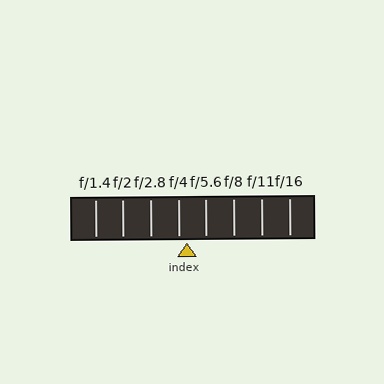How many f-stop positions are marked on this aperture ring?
There are 8 f-stop positions marked.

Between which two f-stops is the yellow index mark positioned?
The index mark is between f/4 and f/5.6.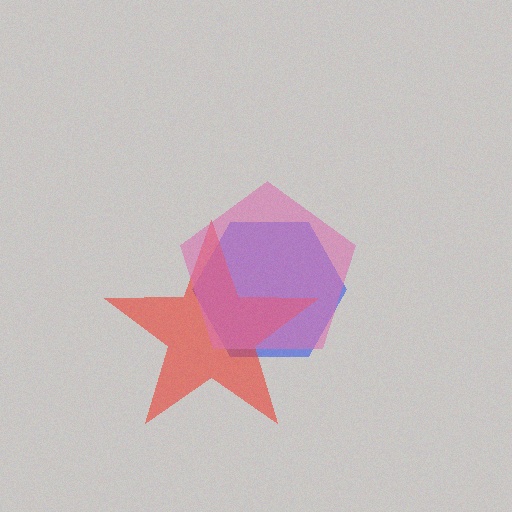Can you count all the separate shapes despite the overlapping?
Yes, there are 3 separate shapes.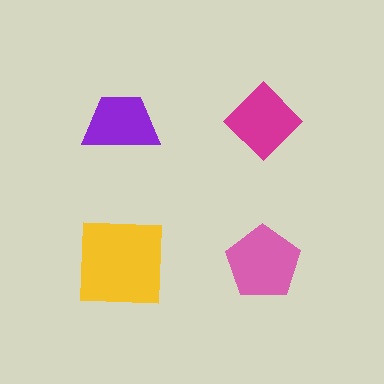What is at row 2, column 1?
A yellow square.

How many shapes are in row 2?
2 shapes.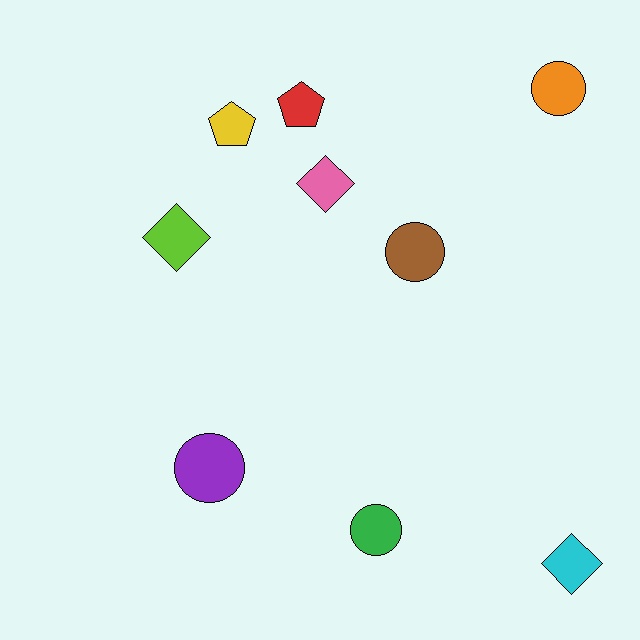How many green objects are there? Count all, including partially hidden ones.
There is 1 green object.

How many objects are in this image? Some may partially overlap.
There are 9 objects.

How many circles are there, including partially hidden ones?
There are 4 circles.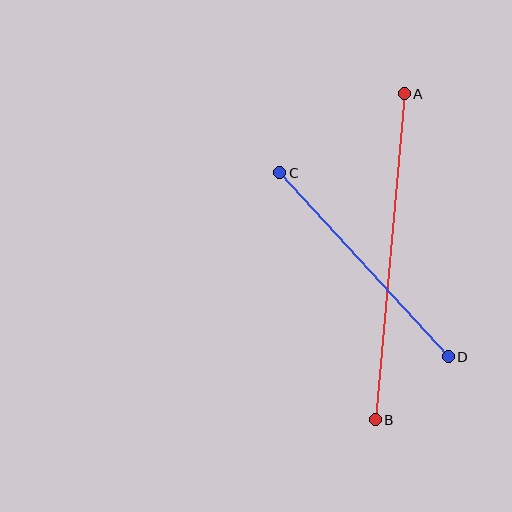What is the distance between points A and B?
The distance is approximately 327 pixels.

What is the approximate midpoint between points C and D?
The midpoint is at approximately (364, 265) pixels.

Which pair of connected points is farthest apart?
Points A and B are farthest apart.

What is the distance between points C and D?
The distance is approximately 250 pixels.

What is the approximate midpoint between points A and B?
The midpoint is at approximately (390, 257) pixels.